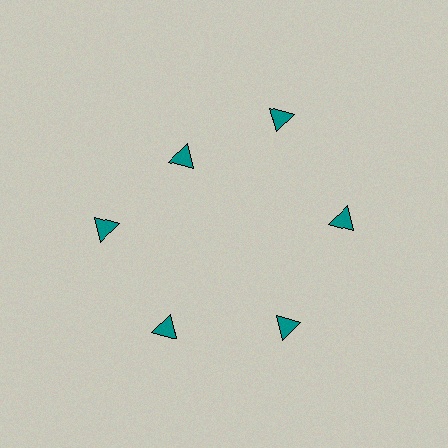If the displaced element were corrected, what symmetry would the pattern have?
It would have 6-fold rotational symmetry — the pattern would map onto itself every 60 degrees.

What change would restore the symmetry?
The symmetry would be restored by moving it outward, back onto the ring so that all 6 triangles sit at equal angles and equal distance from the center.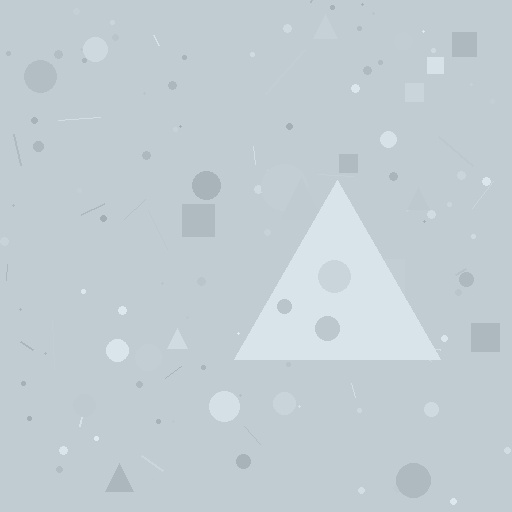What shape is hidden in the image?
A triangle is hidden in the image.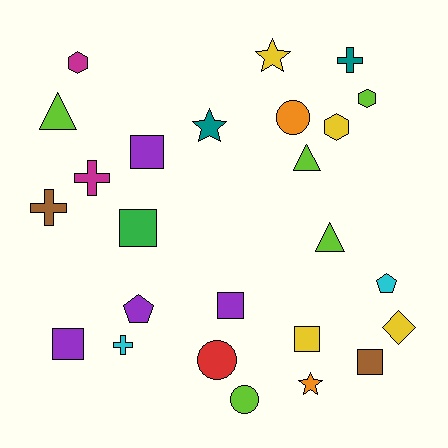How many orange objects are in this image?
There are 2 orange objects.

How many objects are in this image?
There are 25 objects.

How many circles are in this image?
There are 3 circles.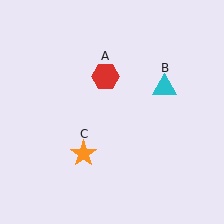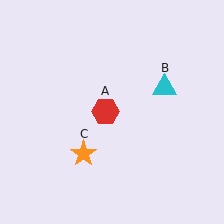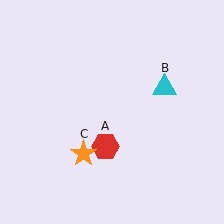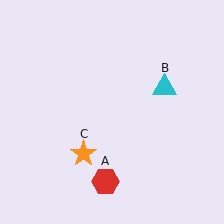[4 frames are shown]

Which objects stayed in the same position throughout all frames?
Cyan triangle (object B) and orange star (object C) remained stationary.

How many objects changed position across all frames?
1 object changed position: red hexagon (object A).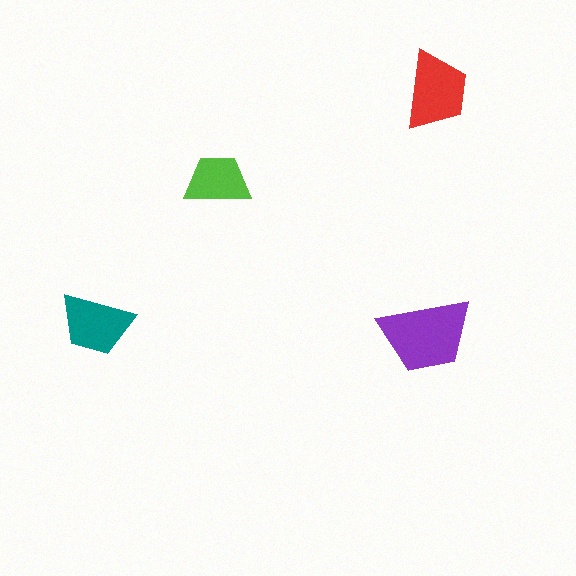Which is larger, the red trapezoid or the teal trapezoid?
The red one.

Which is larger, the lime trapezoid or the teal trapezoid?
The teal one.